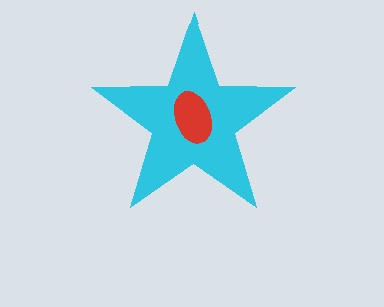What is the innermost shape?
The red ellipse.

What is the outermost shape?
The cyan star.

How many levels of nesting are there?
2.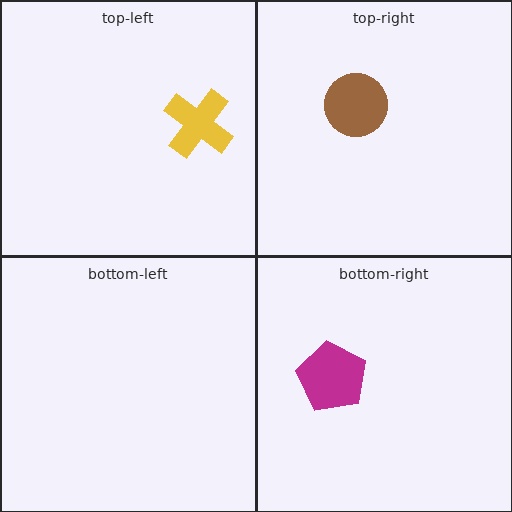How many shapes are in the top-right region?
1.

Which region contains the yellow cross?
The top-left region.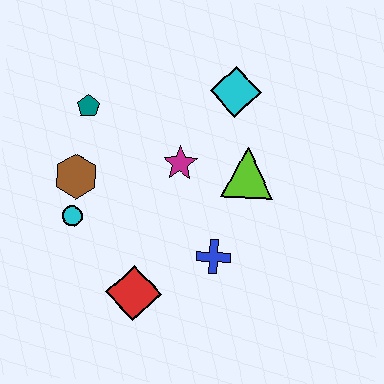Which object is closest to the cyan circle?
The brown hexagon is closest to the cyan circle.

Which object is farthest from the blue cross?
The teal pentagon is farthest from the blue cross.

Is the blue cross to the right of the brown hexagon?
Yes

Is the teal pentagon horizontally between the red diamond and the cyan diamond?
No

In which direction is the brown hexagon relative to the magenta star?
The brown hexagon is to the left of the magenta star.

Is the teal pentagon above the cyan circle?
Yes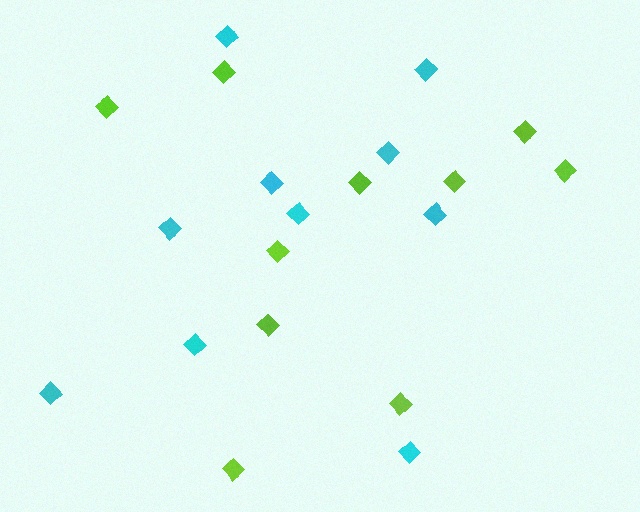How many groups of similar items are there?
There are 2 groups: one group of lime diamonds (10) and one group of cyan diamonds (10).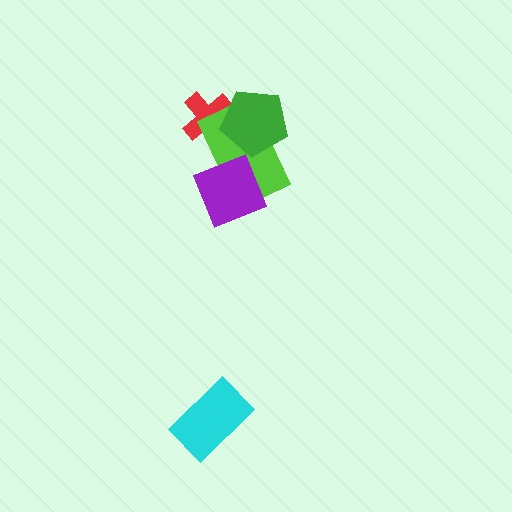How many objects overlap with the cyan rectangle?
0 objects overlap with the cyan rectangle.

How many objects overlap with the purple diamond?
1 object overlaps with the purple diamond.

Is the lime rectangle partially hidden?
Yes, it is partially covered by another shape.